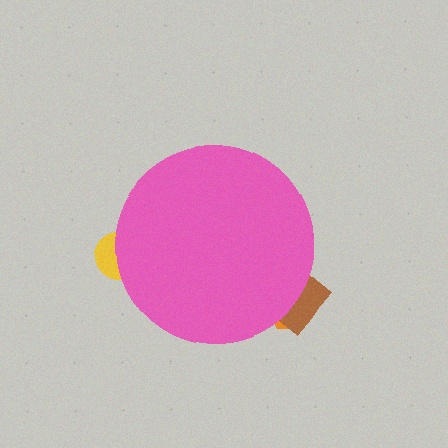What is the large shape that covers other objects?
A pink circle.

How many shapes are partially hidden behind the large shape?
3 shapes are partially hidden.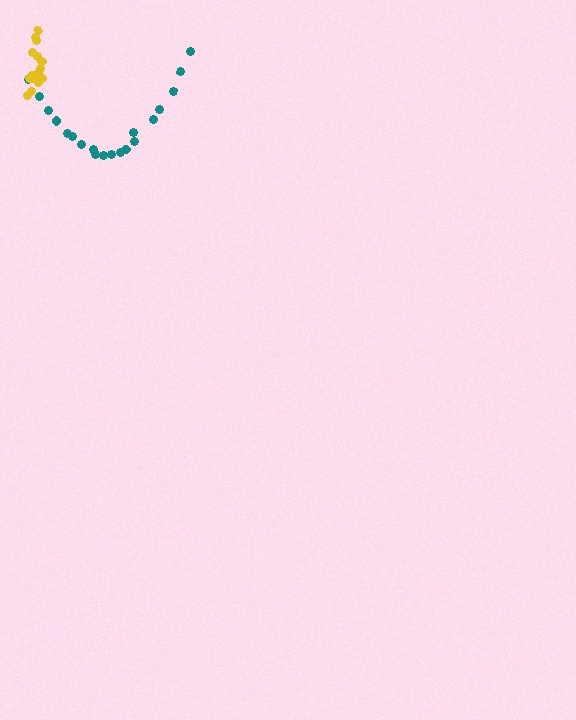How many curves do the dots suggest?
There are 2 distinct paths.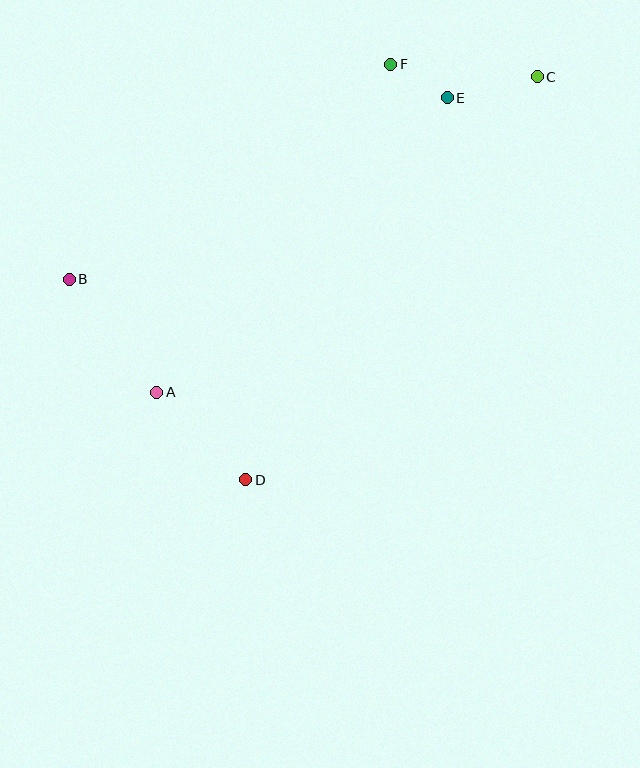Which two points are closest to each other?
Points E and F are closest to each other.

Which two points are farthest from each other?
Points B and C are farthest from each other.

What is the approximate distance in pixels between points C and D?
The distance between C and D is approximately 498 pixels.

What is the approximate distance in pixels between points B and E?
The distance between B and E is approximately 419 pixels.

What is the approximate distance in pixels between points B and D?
The distance between B and D is approximately 267 pixels.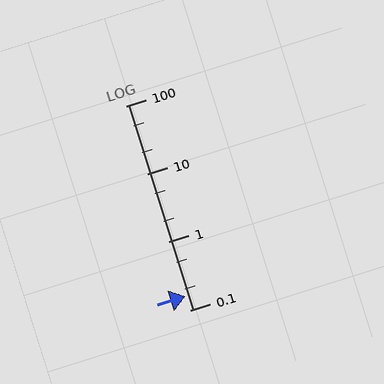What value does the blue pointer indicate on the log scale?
The pointer indicates approximately 0.16.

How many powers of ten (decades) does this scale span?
The scale spans 3 decades, from 0.1 to 100.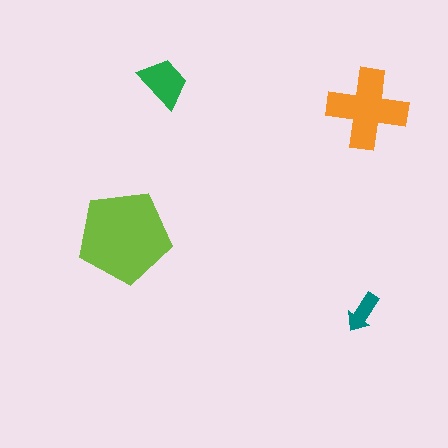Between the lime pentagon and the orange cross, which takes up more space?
The lime pentagon.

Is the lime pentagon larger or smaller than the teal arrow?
Larger.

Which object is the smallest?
The teal arrow.